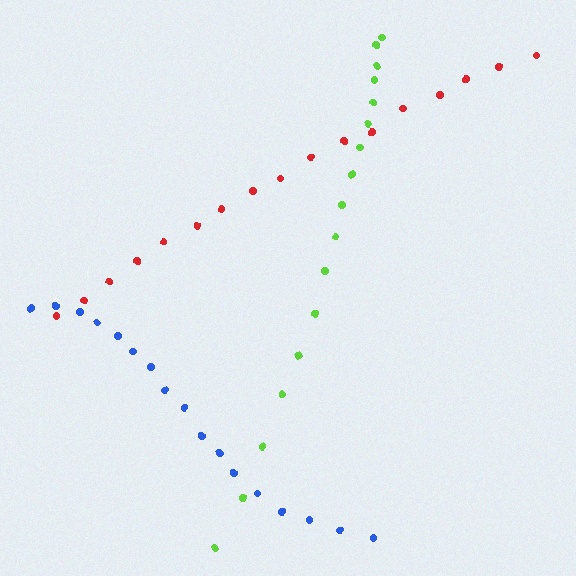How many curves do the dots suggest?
There are 3 distinct paths.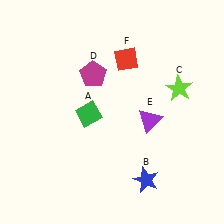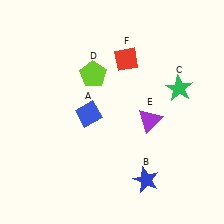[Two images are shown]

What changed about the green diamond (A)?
In Image 1, A is green. In Image 2, it changed to blue.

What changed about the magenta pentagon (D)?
In Image 1, D is magenta. In Image 2, it changed to lime.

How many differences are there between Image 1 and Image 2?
There are 3 differences between the two images.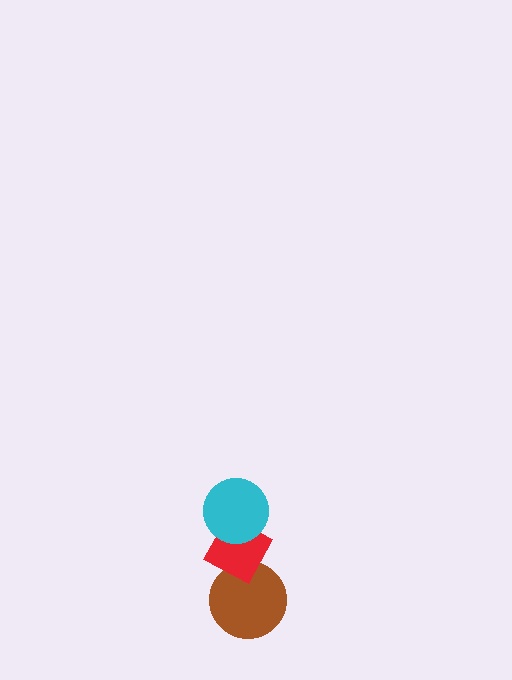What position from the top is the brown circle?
The brown circle is 3rd from the top.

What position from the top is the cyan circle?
The cyan circle is 1st from the top.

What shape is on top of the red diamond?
The cyan circle is on top of the red diamond.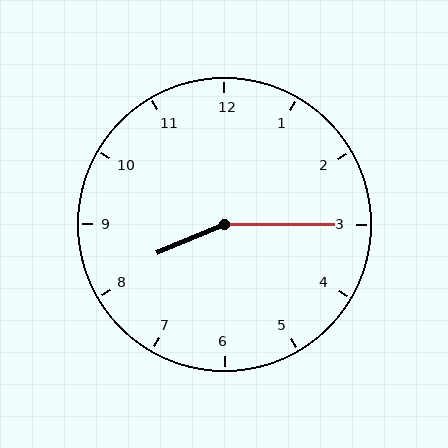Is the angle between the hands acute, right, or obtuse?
It is obtuse.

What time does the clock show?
8:15.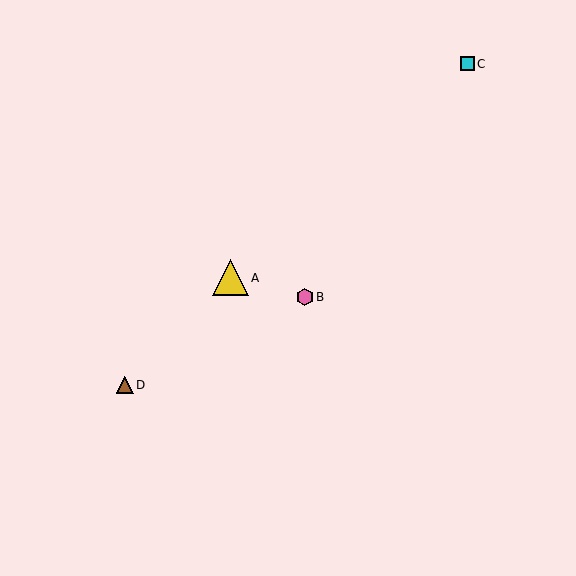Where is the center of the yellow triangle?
The center of the yellow triangle is at (231, 278).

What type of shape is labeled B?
Shape B is a pink hexagon.